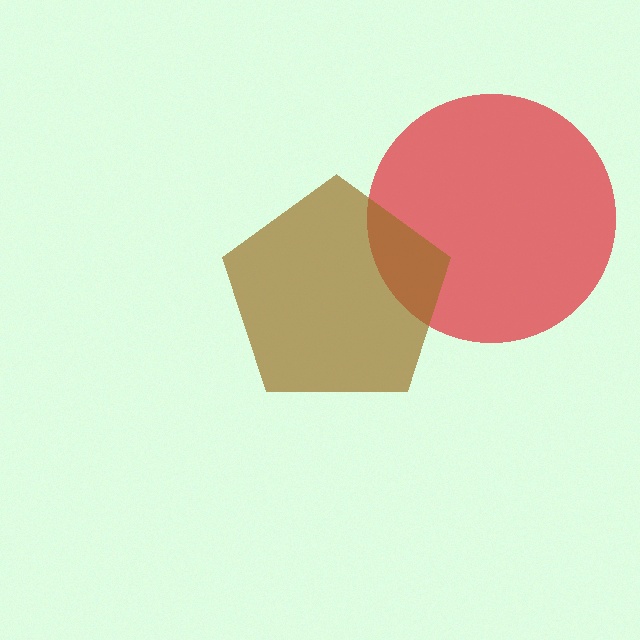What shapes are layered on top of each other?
The layered shapes are: a red circle, a brown pentagon.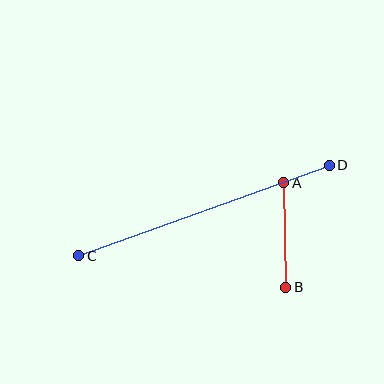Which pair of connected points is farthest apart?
Points C and D are farthest apart.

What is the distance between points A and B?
The distance is approximately 105 pixels.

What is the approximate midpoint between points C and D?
The midpoint is at approximately (204, 211) pixels.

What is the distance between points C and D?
The distance is approximately 266 pixels.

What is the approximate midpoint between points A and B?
The midpoint is at approximately (285, 235) pixels.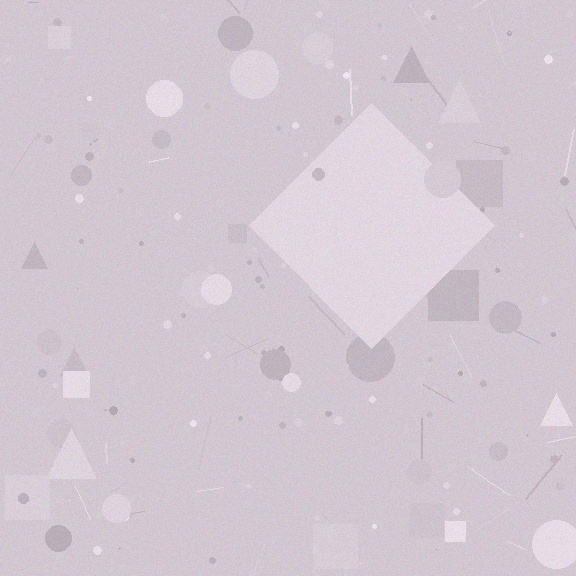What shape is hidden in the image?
A diamond is hidden in the image.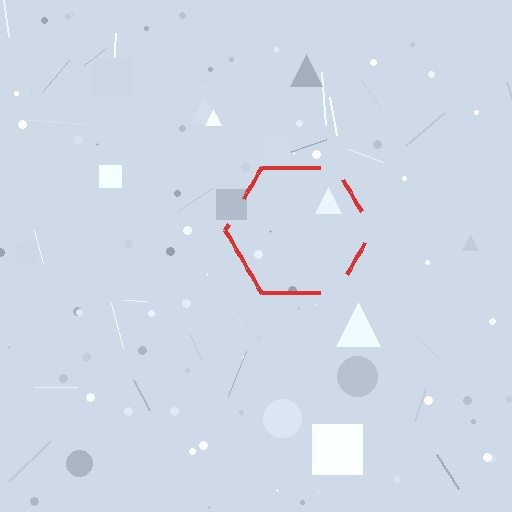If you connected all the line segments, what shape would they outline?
They would outline a hexagon.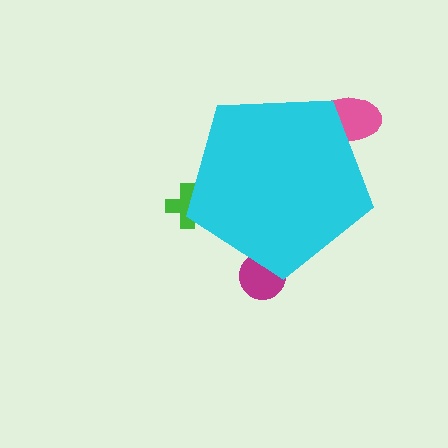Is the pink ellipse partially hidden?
Yes, the pink ellipse is partially hidden behind the cyan pentagon.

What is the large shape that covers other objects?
A cyan pentagon.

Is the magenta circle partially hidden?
Yes, the magenta circle is partially hidden behind the cyan pentagon.